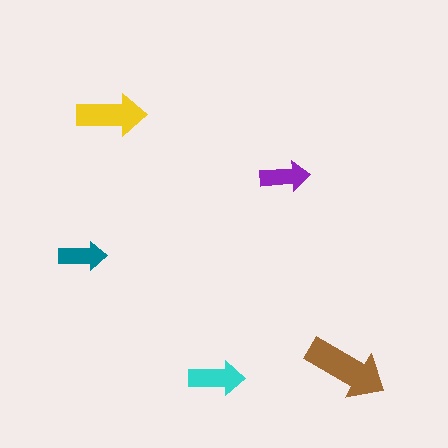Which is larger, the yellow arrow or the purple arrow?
The yellow one.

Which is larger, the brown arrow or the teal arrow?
The brown one.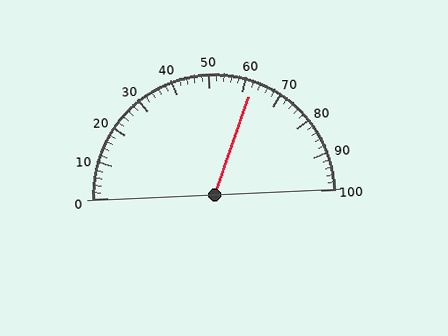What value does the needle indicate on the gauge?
The needle indicates approximately 62.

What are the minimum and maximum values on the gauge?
The gauge ranges from 0 to 100.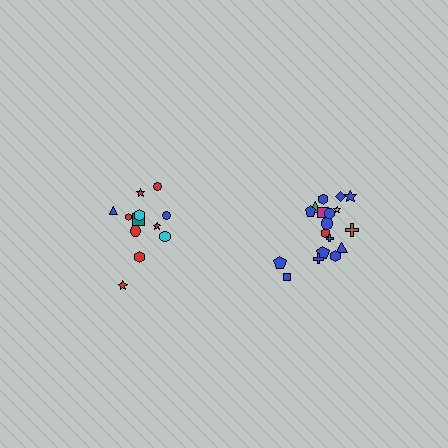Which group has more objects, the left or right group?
The right group.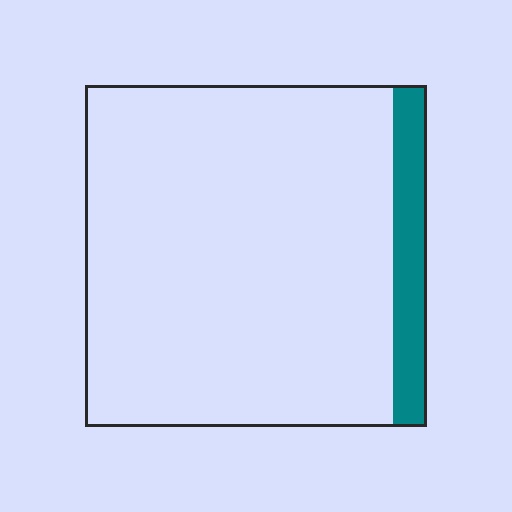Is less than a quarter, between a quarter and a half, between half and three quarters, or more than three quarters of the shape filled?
Less than a quarter.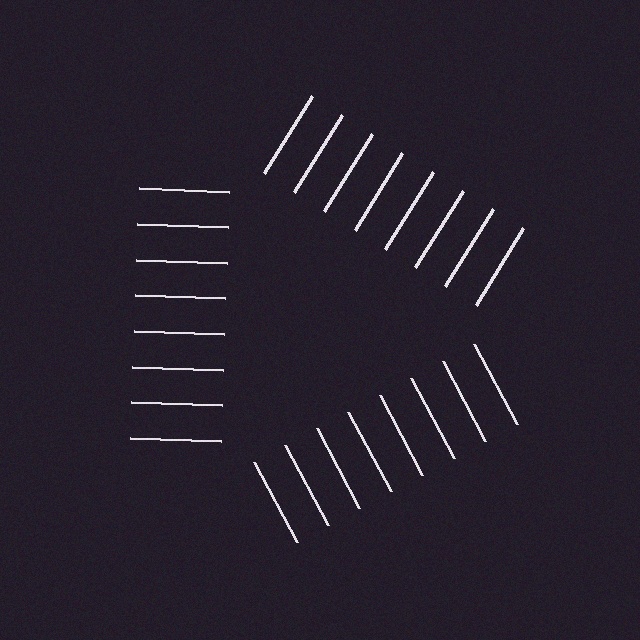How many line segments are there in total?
24 — 8 along each of the 3 edges.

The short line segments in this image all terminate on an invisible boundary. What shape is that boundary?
An illusory triangle — the line segments terminate on its edges but no continuous stroke is drawn.